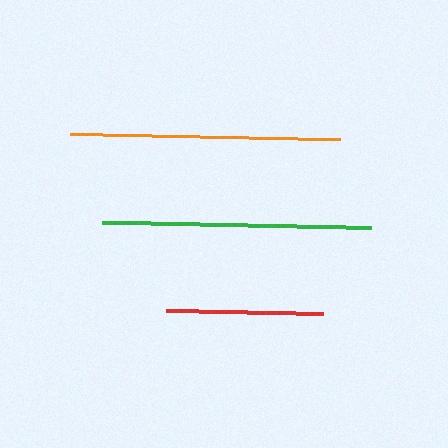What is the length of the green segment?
The green segment is approximately 269 pixels long.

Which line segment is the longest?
The orange line is the longest at approximately 270 pixels.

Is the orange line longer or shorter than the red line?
The orange line is longer than the red line.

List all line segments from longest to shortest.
From longest to shortest: orange, green, red.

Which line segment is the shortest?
The red line is the shortest at approximately 157 pixels.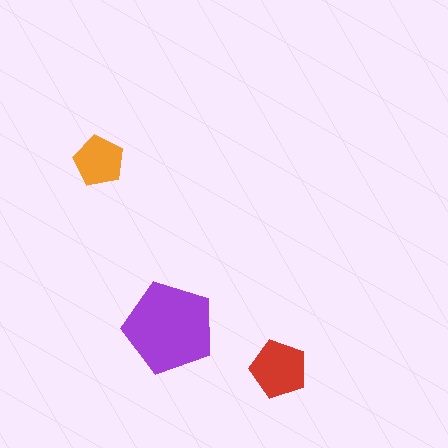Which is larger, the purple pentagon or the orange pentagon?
The purple one.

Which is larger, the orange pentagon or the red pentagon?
The red one.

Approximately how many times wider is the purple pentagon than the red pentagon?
About 1.5 times wider.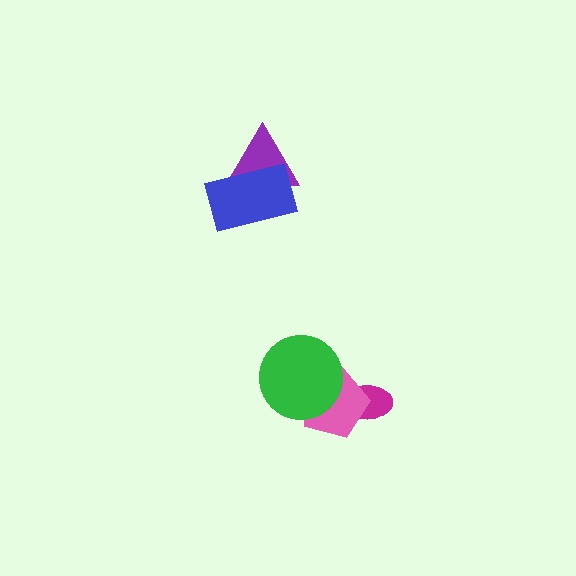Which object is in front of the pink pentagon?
The green circle is in front of the pink pentagon.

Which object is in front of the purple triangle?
The blue rectangle is in front of the purple triangle.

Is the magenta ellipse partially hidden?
Yes, it is partially covered by another shape.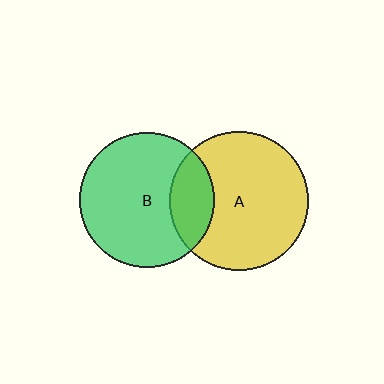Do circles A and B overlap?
Yes.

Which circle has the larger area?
Circle A (yellow).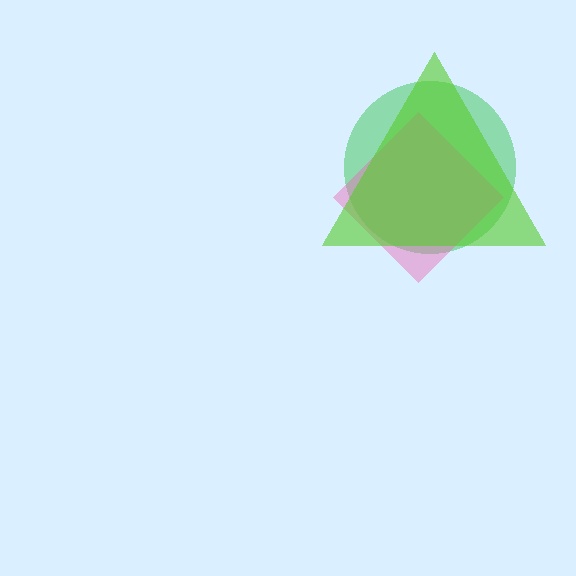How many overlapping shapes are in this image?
There are 3 overlapping shapes in the image.